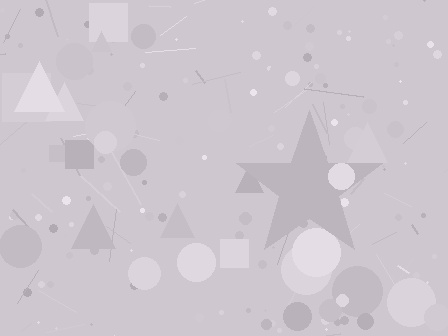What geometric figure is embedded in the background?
A star is embedded in the background.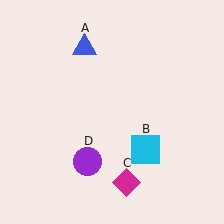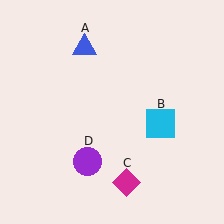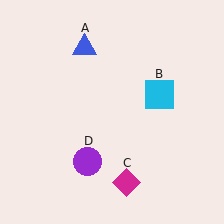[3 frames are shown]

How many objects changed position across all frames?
1 object changed position: cyan square (object B).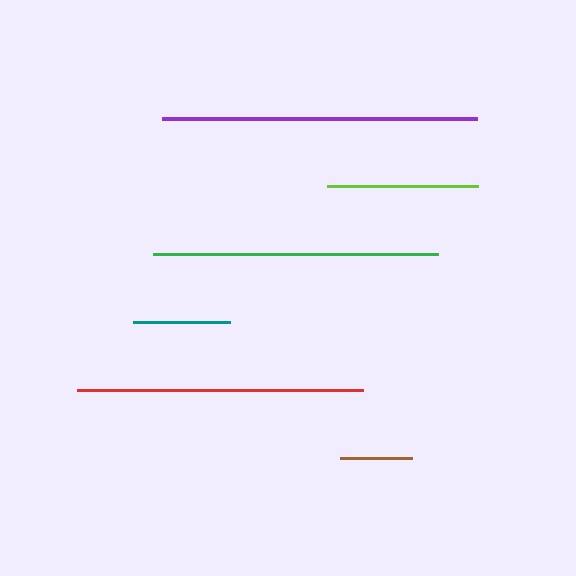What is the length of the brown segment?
The brown segment is approximately 71 pixels long.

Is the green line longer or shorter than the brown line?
The green line is longer than the brown line.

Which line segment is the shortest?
The brown line is the shortest at approximately 71 pixels.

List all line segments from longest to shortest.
From longest to shortest: purple, red, green, lime, teal, brown.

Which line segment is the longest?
The purple line is the longest at approximately 315 pixels.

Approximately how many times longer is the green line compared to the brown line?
The green line is approximately 4.0 times the length of the brown line.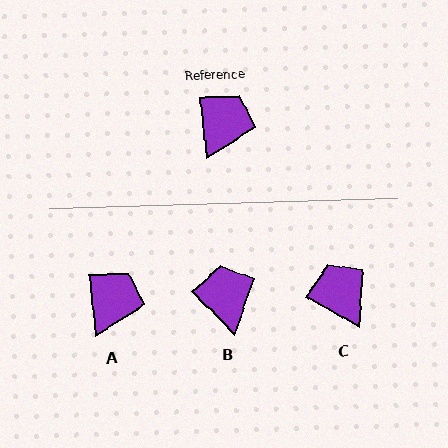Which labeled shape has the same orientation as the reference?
A.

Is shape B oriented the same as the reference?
No, it is off by about 39 degrees.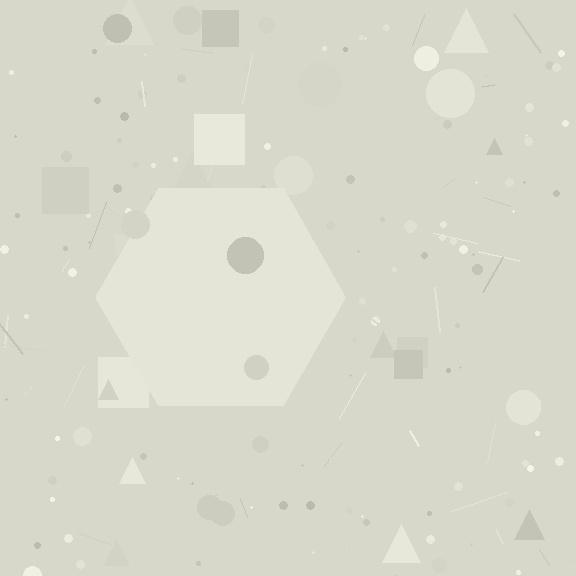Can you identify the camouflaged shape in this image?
The camouflaged shape is a hexagon.